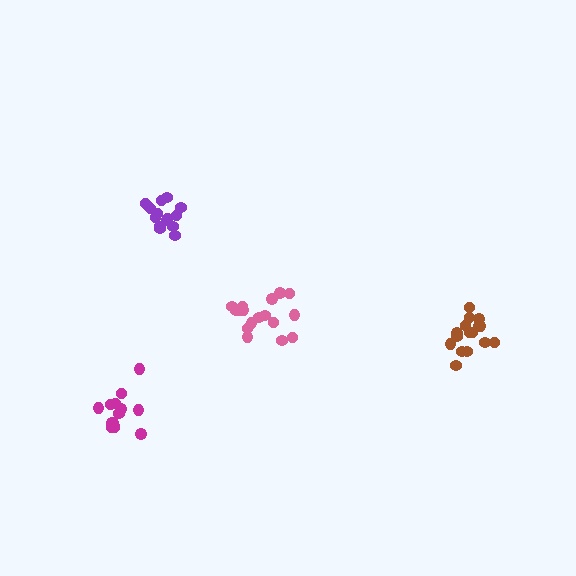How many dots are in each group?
Group 1: 14 dots, Group 2: 15 dots, Group 3: 17 dots, Group 4: 16 dots (62 total).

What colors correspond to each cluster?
The clusters are colored: magenta, purple, pink, brown.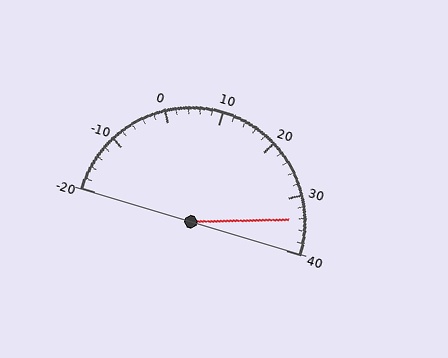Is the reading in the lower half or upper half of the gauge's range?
The reading is in the upper half of the range (-20 to 40).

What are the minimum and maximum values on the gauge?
The gauge ranges from -20 to 40.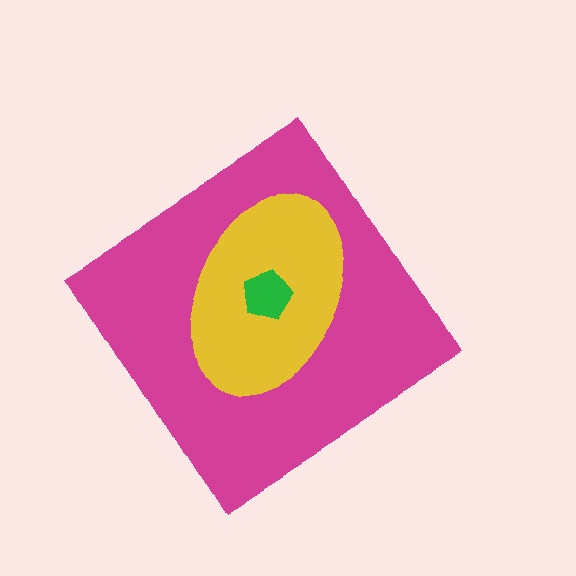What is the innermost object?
The green pentagon.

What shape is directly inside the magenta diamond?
The yellow ellipse.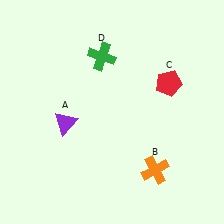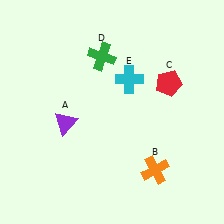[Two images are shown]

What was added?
A cyan cross (E) was added in Image 2.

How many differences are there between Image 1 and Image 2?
There is 1 difference between the two images.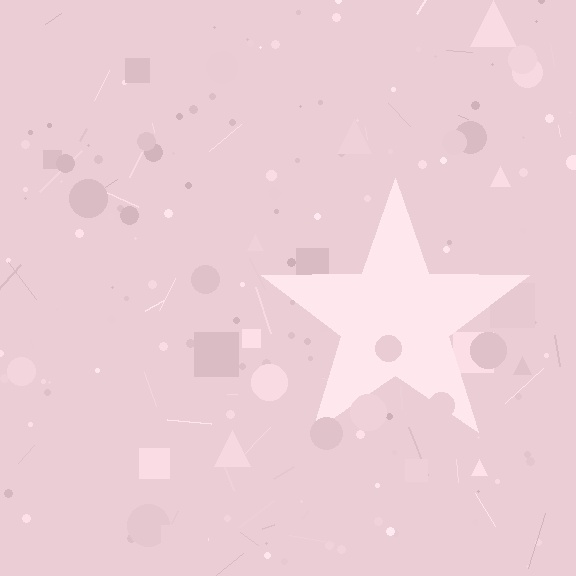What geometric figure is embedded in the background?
A star is embedded in the background.